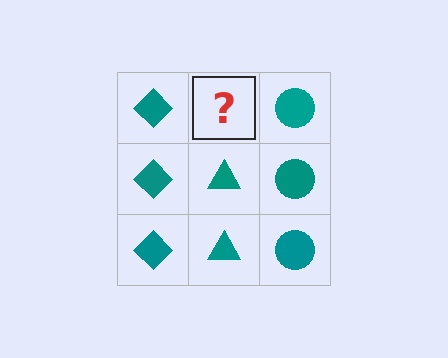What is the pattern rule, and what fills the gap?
The rule is that each column has a consistent shape. The gap should be filled with a teal triangle.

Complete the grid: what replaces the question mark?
The question mark should be replaced with a teal triangle.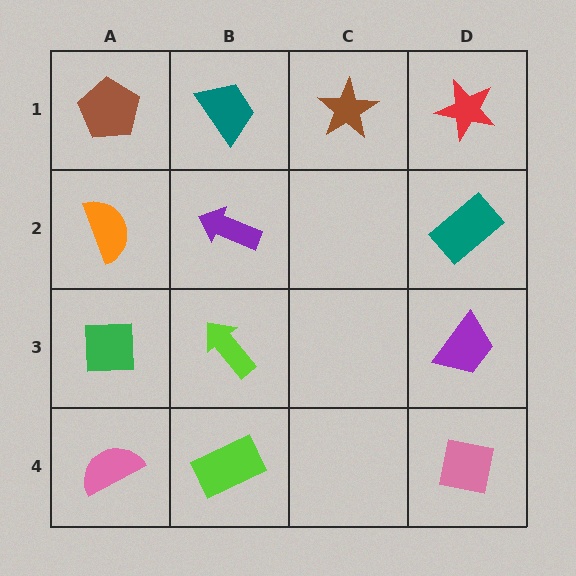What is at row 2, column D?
A teal rectangle.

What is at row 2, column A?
An orange semicircle.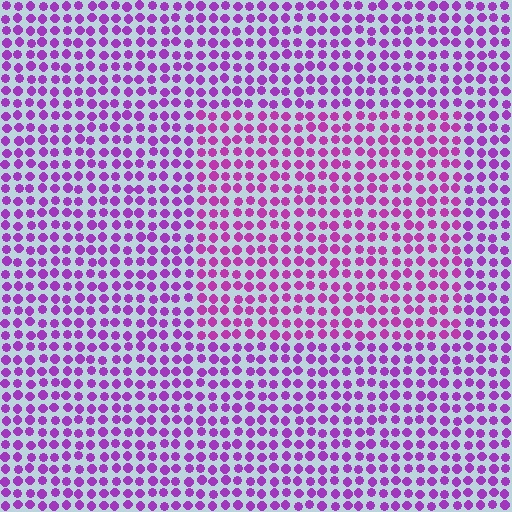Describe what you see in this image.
The image is filled with small purple elements in a uniform arrangement. A rectangle-shaped region is visible where the elements are tinted to a slightly different hue, forming a subtle color boundary.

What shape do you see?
I see a rectangle.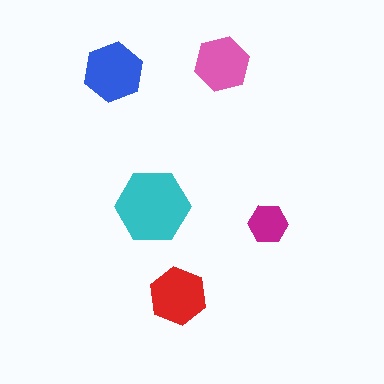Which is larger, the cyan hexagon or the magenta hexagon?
The cyan one.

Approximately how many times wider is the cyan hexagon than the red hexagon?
About 1.5 times wider.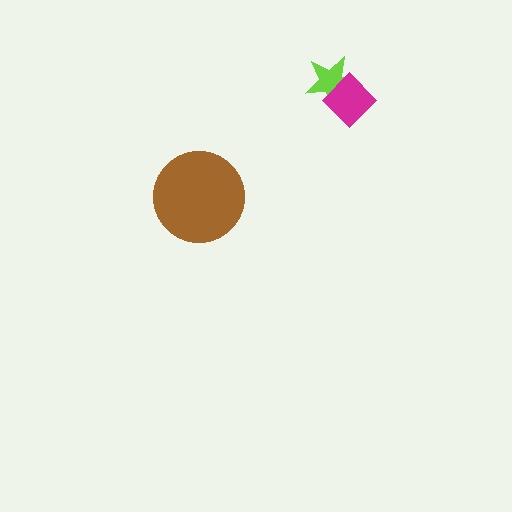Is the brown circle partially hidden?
No, no other shape covers it.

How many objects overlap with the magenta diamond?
1 object overlaps with the magenta diamond.